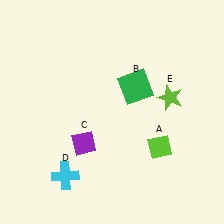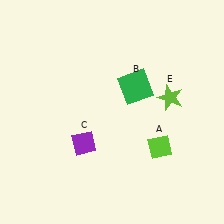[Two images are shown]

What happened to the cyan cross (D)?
The cyan cross (D) was removed in Image 2. It was in the bottom-left area of Image 1.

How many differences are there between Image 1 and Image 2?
There is 1 difference between the two images.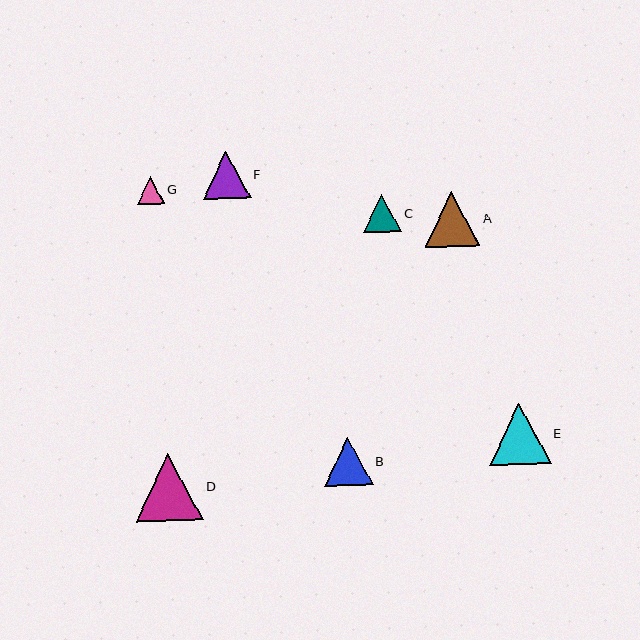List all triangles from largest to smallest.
From largest to smallest: D, E, A, B, F, C, G.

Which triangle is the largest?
Triangle D is the largest with a size of approximately 67 pixels.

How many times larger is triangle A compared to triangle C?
Triangle A is approximately 1.4 times the size of triangle C.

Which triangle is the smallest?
Triangle G is the smallest with a size of approximately 28 pixels.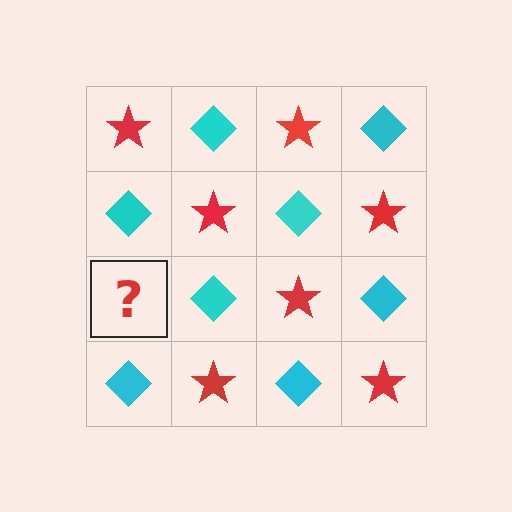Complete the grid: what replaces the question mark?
The question mark should be replaced with a red star.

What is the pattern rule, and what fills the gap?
The rule is that it alternates red star and cyan diamond in a checkerboard pattern. The gap should be filled with a red star.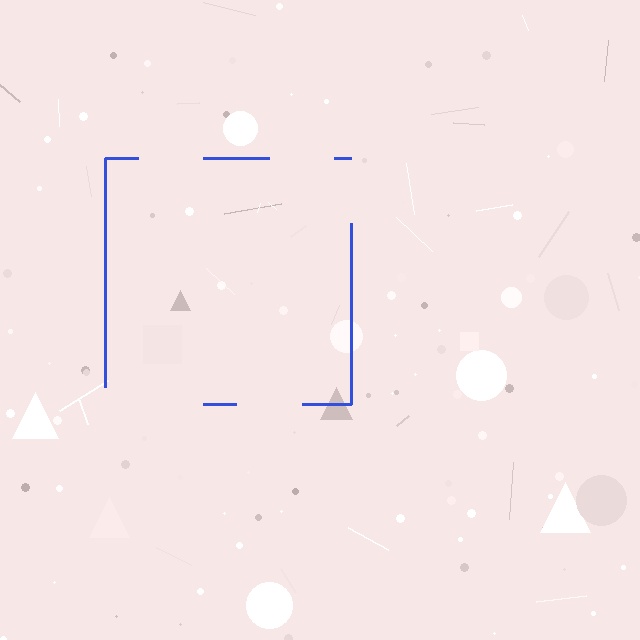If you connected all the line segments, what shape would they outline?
They would outline a square.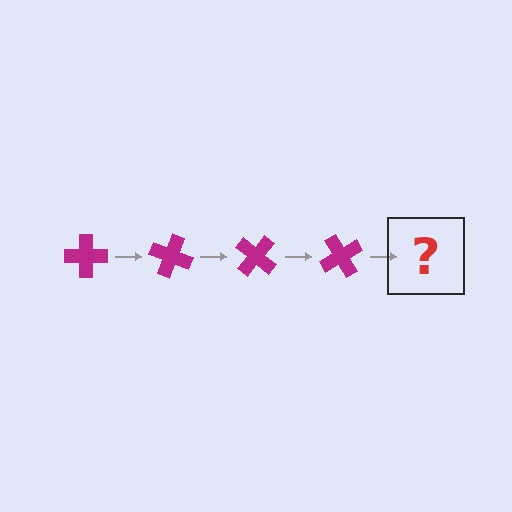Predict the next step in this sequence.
The next step is a magenta cross rotated 80 degrees.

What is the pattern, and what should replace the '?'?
The pattern is that the cross rotates 20 degrees each step. The '?' should be a magenta cross rotated 80 degrees.